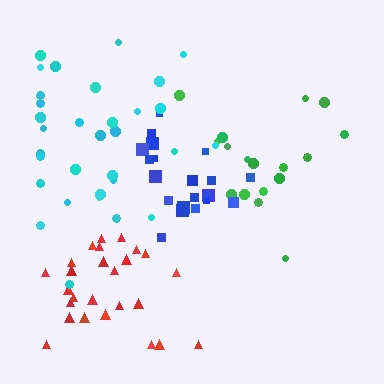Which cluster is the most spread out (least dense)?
Green.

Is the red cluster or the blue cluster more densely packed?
Blue.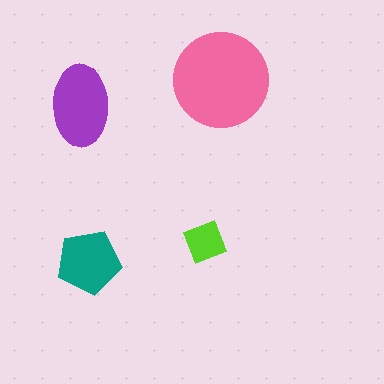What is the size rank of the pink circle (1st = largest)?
1st.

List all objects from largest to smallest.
The pink circle, the purple ellipse, the teal pentagon, the lime square.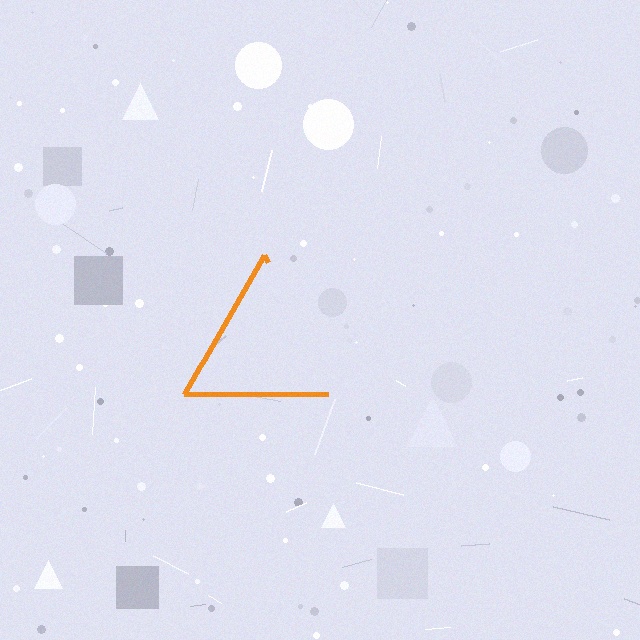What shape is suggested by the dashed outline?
The dashed outline suggests a triangle.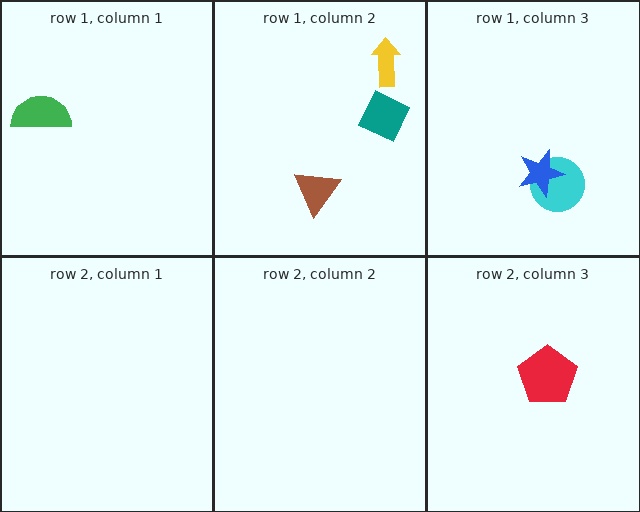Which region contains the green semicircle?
The row 1, column 1 region.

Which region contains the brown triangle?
The row 1, column 2 region.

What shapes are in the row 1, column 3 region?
The cyan circle, the blue star.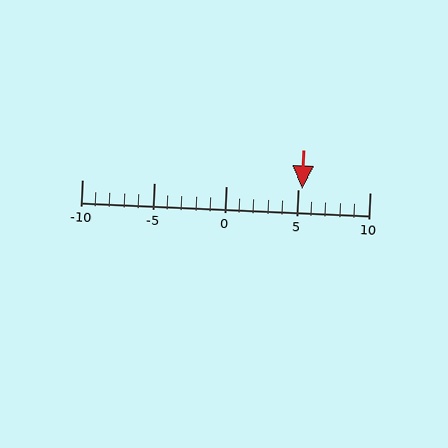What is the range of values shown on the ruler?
The ruler shows values from -10 to 10.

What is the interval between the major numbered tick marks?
The major tick marks are spaced 5 units apart.